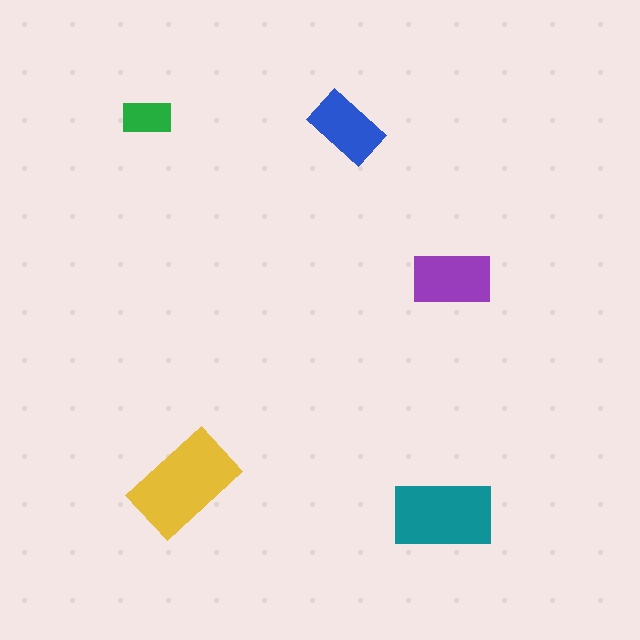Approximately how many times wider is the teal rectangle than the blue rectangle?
About 1.5 times wider.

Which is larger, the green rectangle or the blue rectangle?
The blue one.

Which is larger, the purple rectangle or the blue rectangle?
The purple one.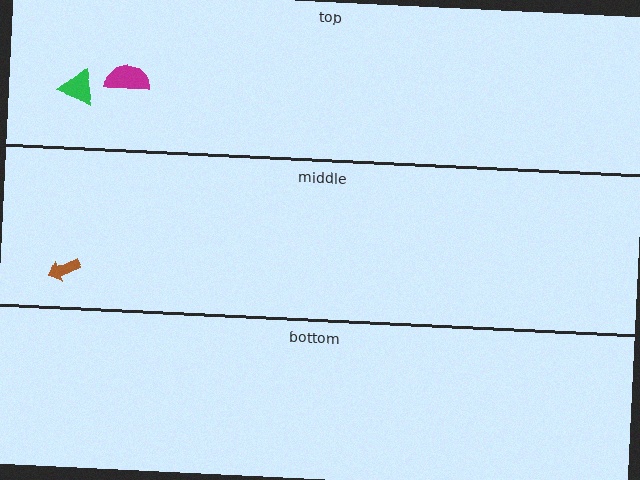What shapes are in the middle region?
The brown arrow.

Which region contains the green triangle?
The top region.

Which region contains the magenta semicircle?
The top region.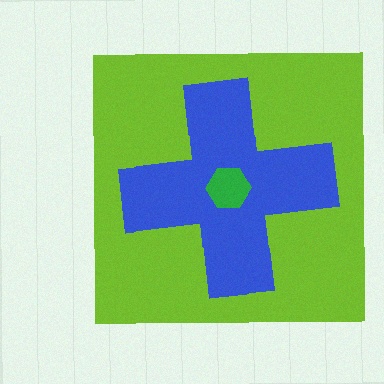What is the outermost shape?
The lime square.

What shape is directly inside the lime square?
The blue cross.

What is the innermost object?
The green hexagon.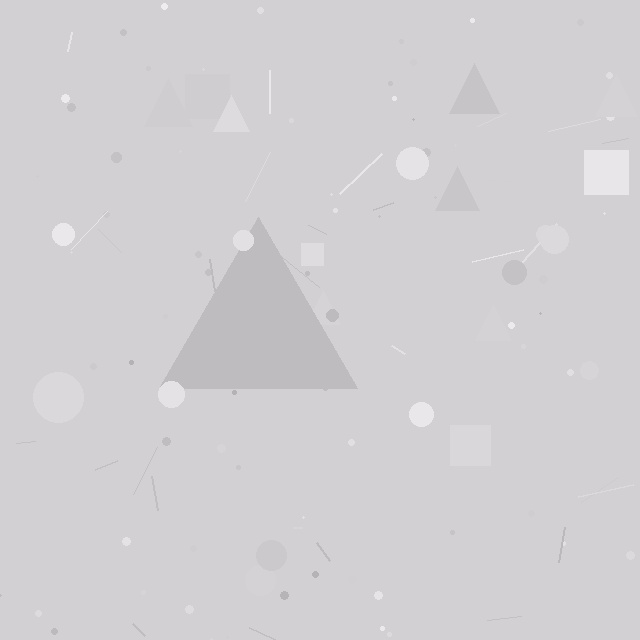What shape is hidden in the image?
A triangle is hidden in the image.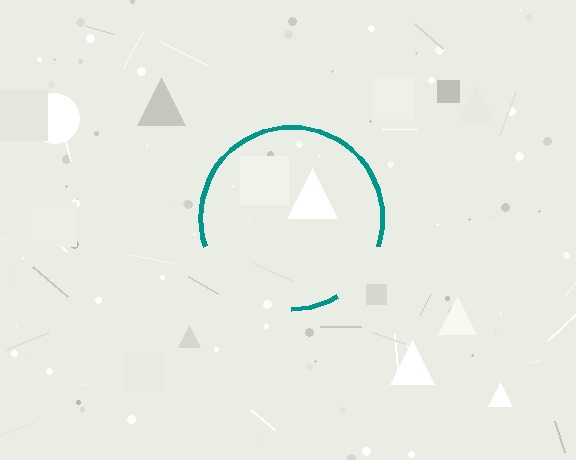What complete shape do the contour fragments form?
The contour fragments form a circle.